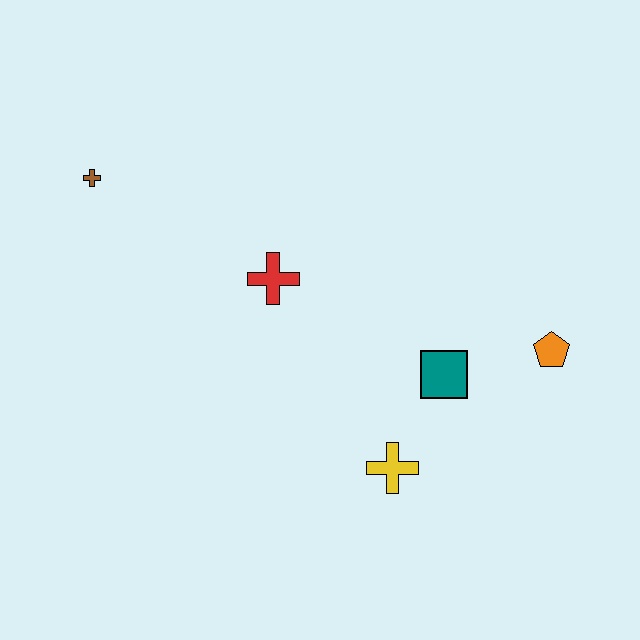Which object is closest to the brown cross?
The red cross is closest to the brown cross.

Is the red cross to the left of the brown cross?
No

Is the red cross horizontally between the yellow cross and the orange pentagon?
No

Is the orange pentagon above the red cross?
No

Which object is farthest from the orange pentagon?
The brown cross is farthest from the orange pentagon.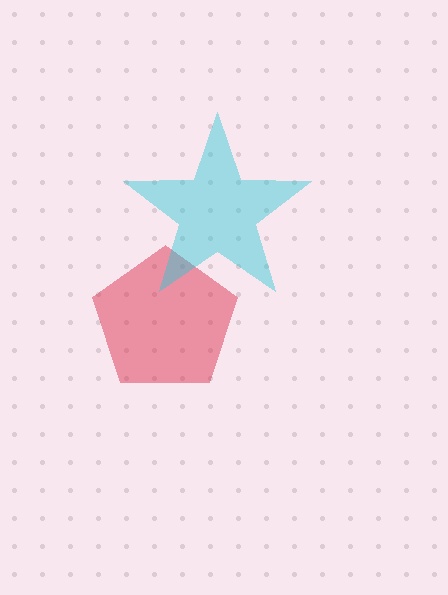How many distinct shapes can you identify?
There are 2 distinct shapes: a red pentagon, a cyan star.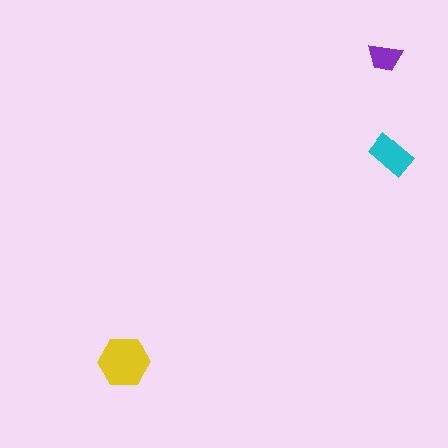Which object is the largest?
The yellow hexagon.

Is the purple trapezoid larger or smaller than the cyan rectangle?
Smaller.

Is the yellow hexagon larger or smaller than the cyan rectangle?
Larger.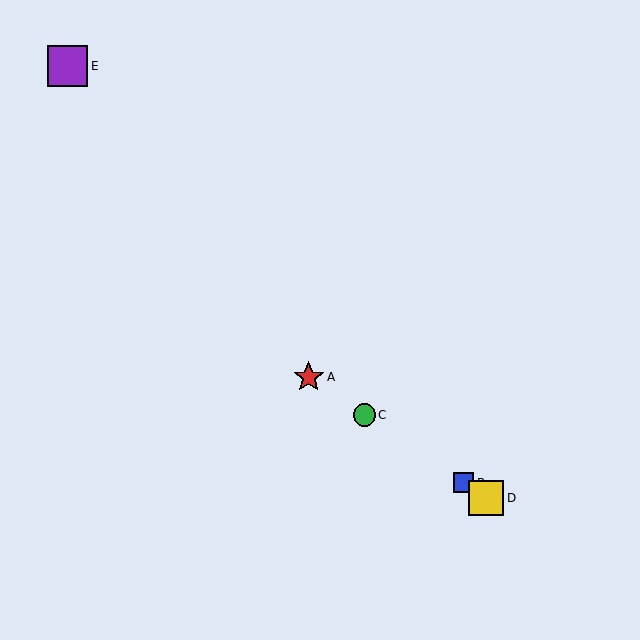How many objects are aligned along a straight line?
4 objects (A, B, C, D) are aligned along a straight line.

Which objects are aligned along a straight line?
Objects A, B, C, D are aligned along a straight line.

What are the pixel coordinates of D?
Object D is at (486, 498).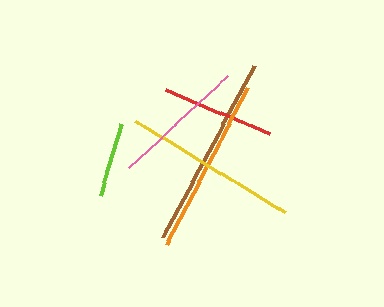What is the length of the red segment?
The red segment is approximately 113 pixels long.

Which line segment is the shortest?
The lime line is the shortest at approximately 74 pixels.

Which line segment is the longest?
The brown line is the longest at approximately 194 pixels.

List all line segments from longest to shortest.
From longest to shortest: brown, orange, yellow, pink, red, lime.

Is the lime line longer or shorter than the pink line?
The pink line is longer than the lime line.